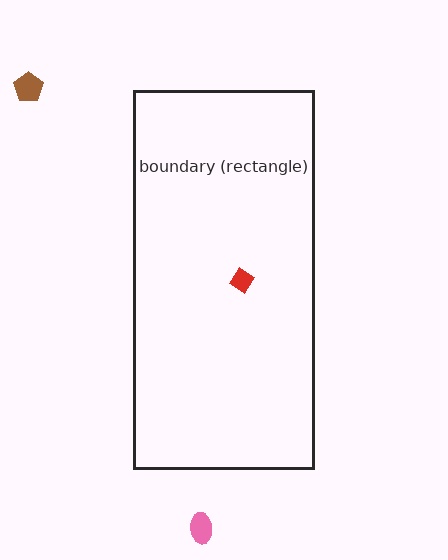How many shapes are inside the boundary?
1 inside, 2 outside.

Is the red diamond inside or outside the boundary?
Inside.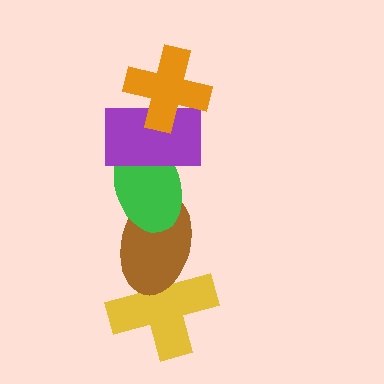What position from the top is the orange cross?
The orange cross is 1st from the top.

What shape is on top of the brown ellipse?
The green ellipse is on top of the brown ellipse.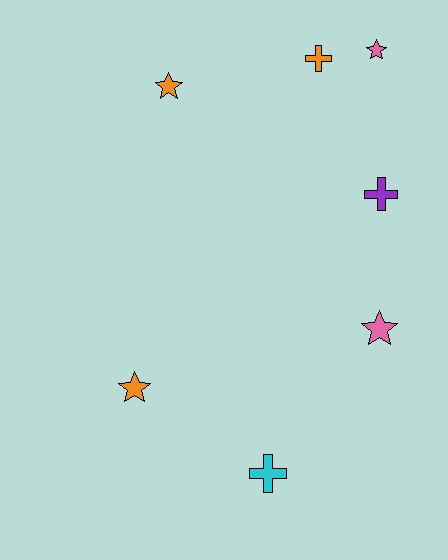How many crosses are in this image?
There are 3 crosses.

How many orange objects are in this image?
There are 3 orange objects.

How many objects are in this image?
There are 7 objects.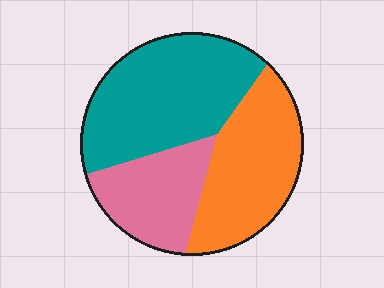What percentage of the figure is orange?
Orange takes up between a third and a half of the figure.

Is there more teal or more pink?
Teal.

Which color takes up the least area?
Pink, at roughly 25%.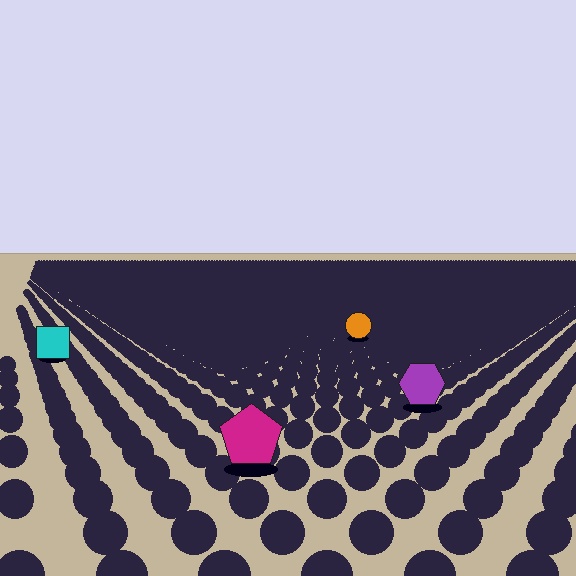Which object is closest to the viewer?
The magenta pentagon is closest. The texture marks near it are larger and more spread out.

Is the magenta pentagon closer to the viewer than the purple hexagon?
Yes. The magenta pentagon is closer — you can tell from the texture gradient: the ground texture is coarser near it.